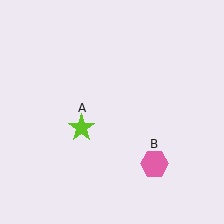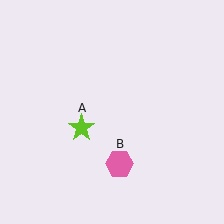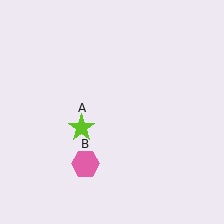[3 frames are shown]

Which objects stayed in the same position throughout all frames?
Lime star (object A) remained stationary.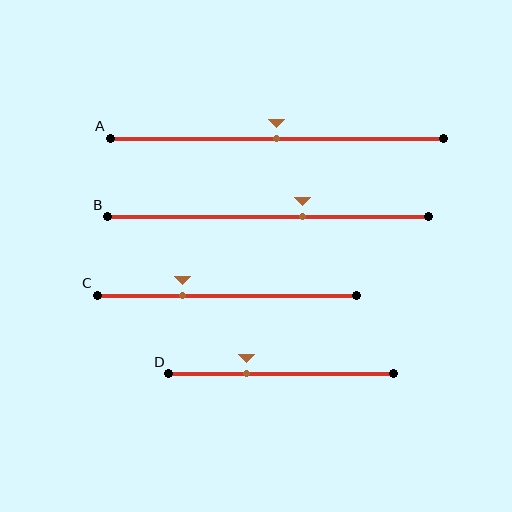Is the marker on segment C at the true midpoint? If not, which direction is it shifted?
No, the marker on segment C is shifted to the left by about 17% of the segment length.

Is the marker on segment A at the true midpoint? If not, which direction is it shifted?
Yes, the marker on segment A is at the true midpoint.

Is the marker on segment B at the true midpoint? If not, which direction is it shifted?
No, the marker on segment B is shifted to the right by about 11% of the segment length.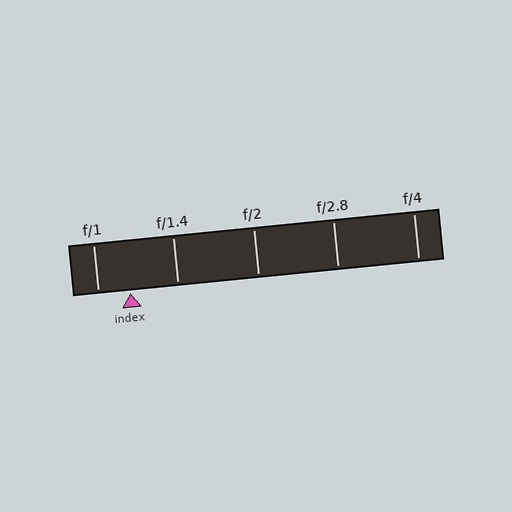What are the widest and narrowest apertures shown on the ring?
The widest aperture shown is f/1 and the narrowest is f/4.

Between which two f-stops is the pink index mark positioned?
The index mark is between f/1 and f/1.4.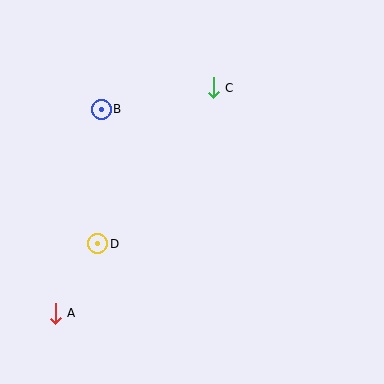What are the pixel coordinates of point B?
Point B is at (101, 109).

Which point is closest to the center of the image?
Point C at (213, 88) is closest to the center.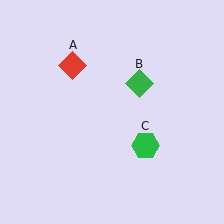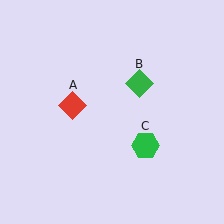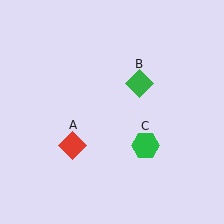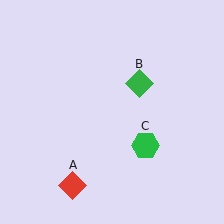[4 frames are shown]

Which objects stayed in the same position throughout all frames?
Green diamond (object B) and green hexagon (object C) remained stationary.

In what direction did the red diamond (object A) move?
The red diamond (object A) moved down.